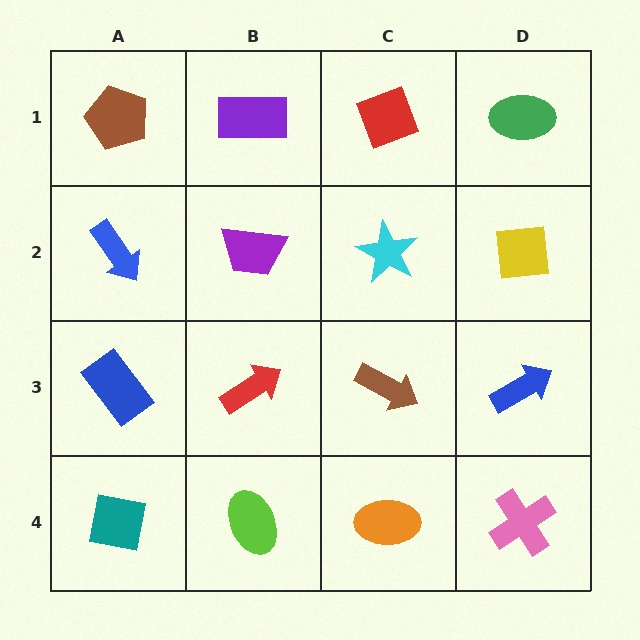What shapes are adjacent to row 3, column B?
A purple trapezoid (row 2, column B), a lime ellipse (row 4, column B), a blue rectangle (row 3, column A), a brown arrow (row 3, column C).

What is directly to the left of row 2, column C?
A purple trapezoid.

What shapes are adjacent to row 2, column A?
A brown pentagon (row 1, column A), a blue rectangle (row 3, column A), a purple trapezoid (row 2, column B).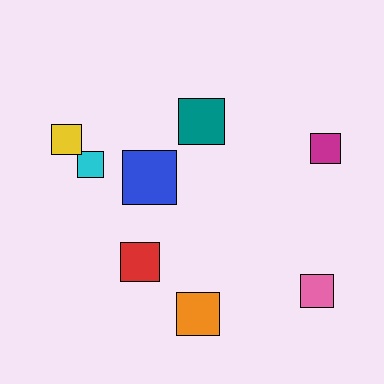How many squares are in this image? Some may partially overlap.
There are 8 squares.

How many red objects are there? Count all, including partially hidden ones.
There is 1 red object.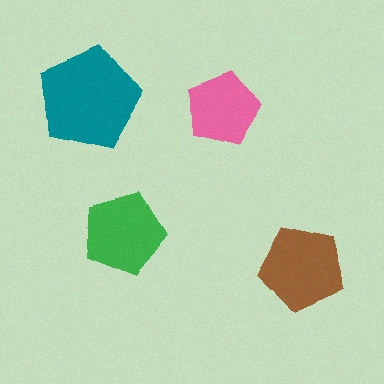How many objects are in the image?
There are 4 objects in the image.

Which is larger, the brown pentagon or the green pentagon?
The brown one.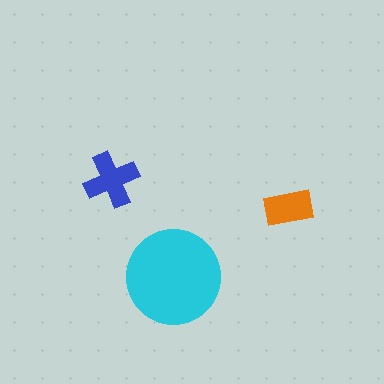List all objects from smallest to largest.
The orange rectangle, the blue cross, the cyan circle.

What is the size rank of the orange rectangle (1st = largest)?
3rd.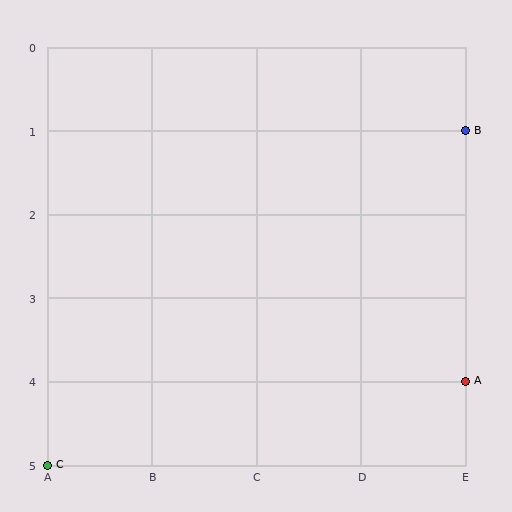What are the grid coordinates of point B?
Point B is at grid coordinates (E, 1).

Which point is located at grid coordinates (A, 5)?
Point C is at (A, 5).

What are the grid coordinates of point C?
Point C is at grid coordinates (A, 5).